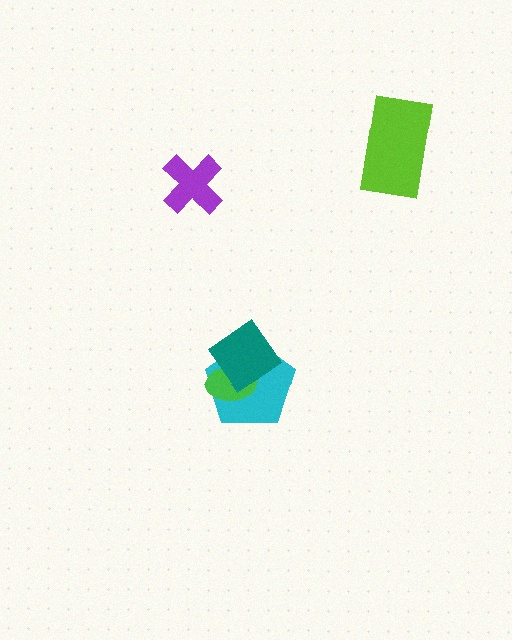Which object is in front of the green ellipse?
The teal diamond is in front of the green ellipse.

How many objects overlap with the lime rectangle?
0 objects overlap with the lime rectangle.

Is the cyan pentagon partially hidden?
Yes, it is partially covered by another shape.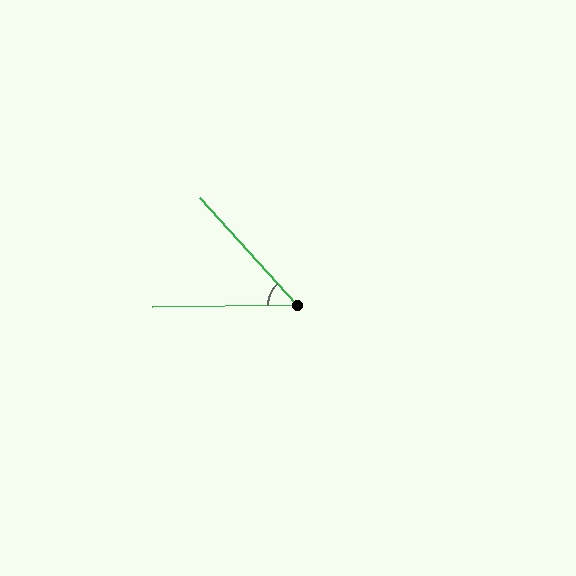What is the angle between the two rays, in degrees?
Approximately 49 degrees.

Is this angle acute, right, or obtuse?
It is acute.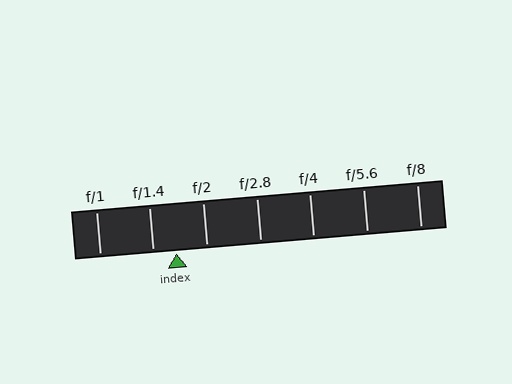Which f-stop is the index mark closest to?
The index mark is closest to f/1.4.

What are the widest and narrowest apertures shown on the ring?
The widest aperture shown is f/1 and the narrowest is f/8.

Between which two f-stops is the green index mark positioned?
The index mark is between f/1.4 and f/2.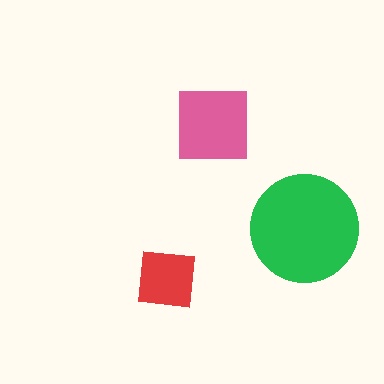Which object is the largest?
The green circle.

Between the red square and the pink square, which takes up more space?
The pink square.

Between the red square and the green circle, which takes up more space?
The green circle.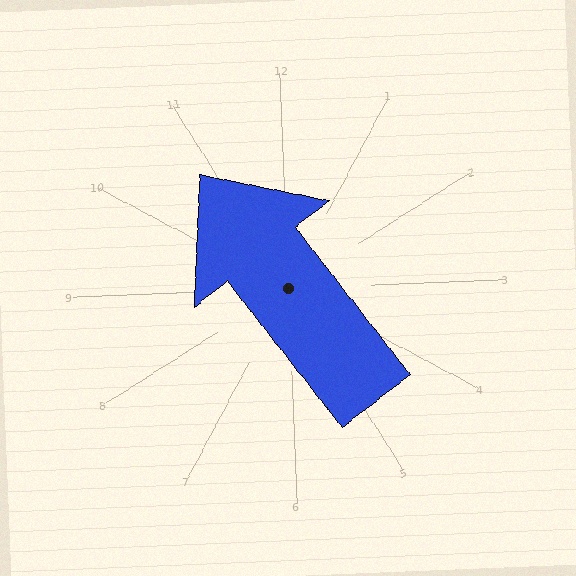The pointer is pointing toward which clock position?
Roughly 11 o'clock.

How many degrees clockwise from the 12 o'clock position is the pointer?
Approximately 324 degrees.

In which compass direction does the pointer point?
Northwest.